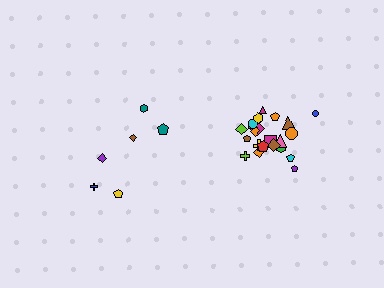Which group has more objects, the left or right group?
The right group.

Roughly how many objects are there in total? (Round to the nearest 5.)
Roughly 30 objects in total.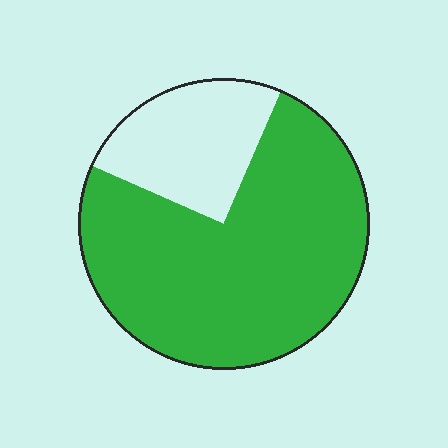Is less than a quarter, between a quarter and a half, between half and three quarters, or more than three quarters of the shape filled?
More than three quarters.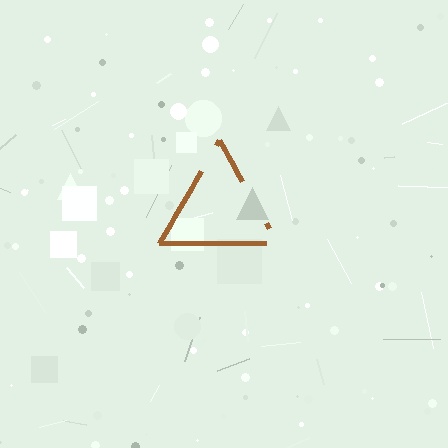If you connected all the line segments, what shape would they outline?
They would outline a triangle.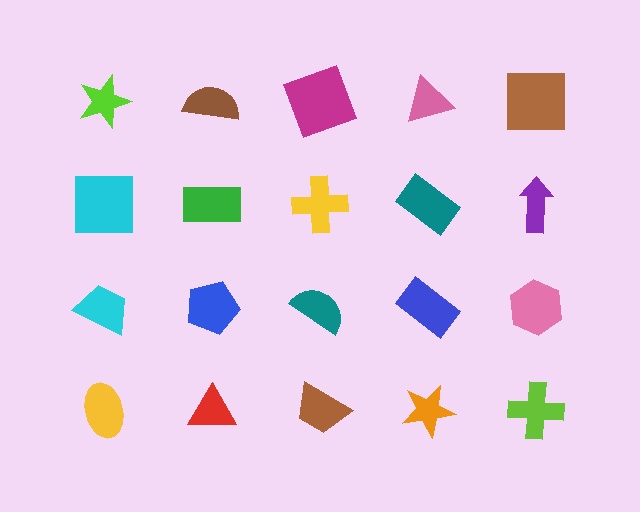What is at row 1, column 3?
A magenta square.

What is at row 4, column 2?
A red triangle.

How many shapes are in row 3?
5 shapes.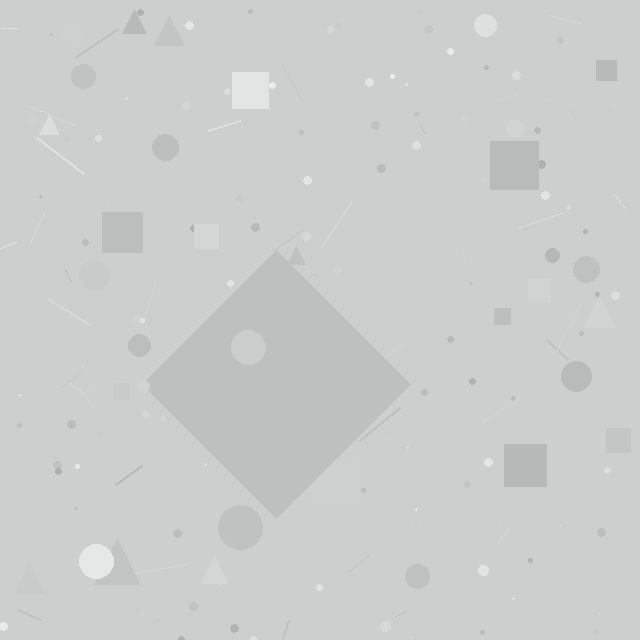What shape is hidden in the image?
A diamond is hidden in the image.